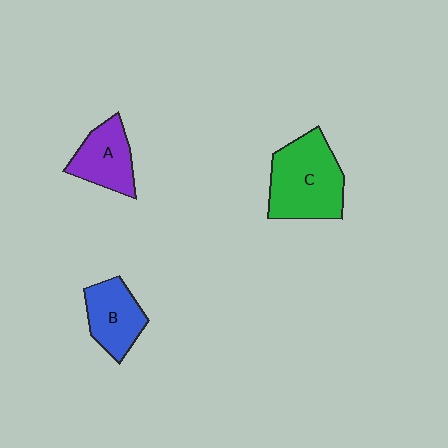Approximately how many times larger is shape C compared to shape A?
Approximately 1.6 times.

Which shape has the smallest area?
Shape A (purple).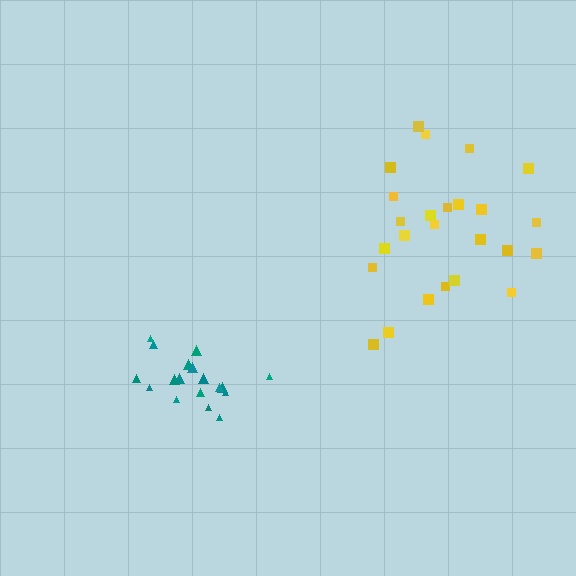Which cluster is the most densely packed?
Teal.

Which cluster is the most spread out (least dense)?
Yellow.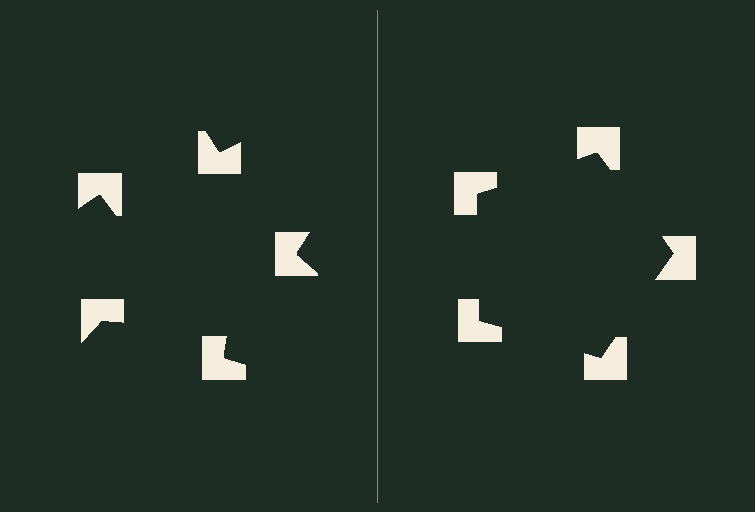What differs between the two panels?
The notched squares are positioned identically on both sides; only the wedge orientations differ. On the right they align to a pentagon; on the left they are misaligned.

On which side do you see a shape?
An illusory pentagon appears on the right side. On the left side the wedge cuts are rotated, so no coherent shape forms.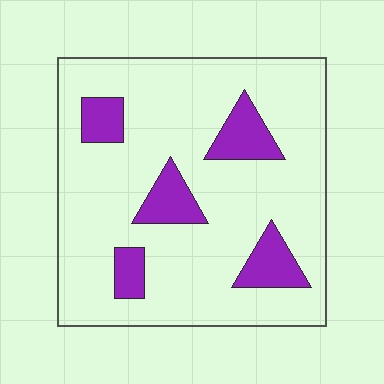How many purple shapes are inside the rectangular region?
5.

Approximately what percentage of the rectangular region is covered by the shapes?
Approximately 15%.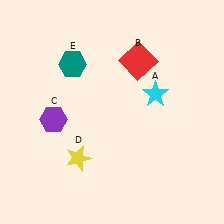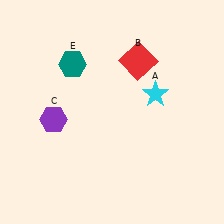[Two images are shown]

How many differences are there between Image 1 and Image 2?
There is 1 difference between the two images.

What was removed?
The yellow star (D) was removed in Image 2.